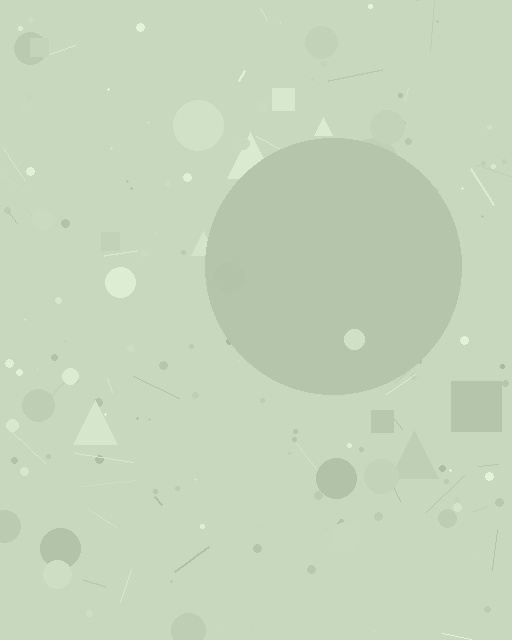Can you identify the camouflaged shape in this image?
The camouflaged shape is a circle.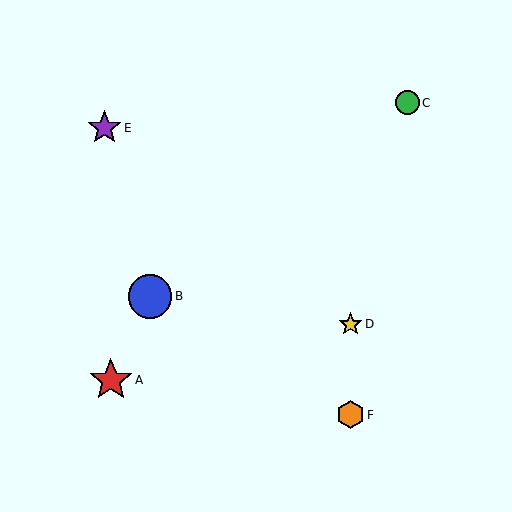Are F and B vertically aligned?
No, F is at x≈350 and B is at x≈150.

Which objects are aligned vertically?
Objects D, F are aligned vertically.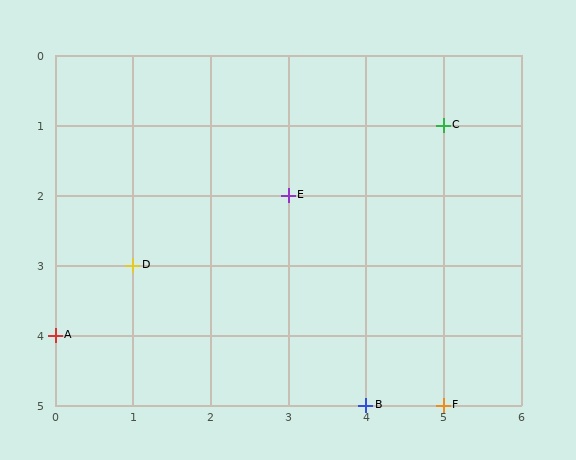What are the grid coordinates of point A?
Point A is at grid coordinates (0, 4).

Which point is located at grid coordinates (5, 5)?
Point F is at (5, 5).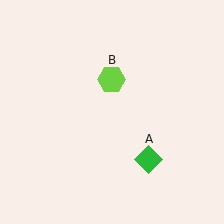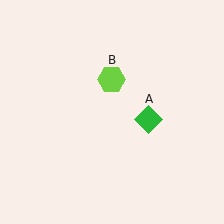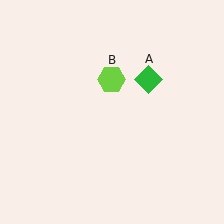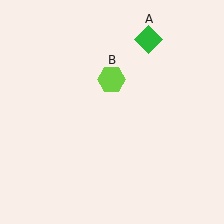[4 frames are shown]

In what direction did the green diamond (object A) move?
The green diamond (object A) moved up.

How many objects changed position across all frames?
1 object changed position: green diamond (object A).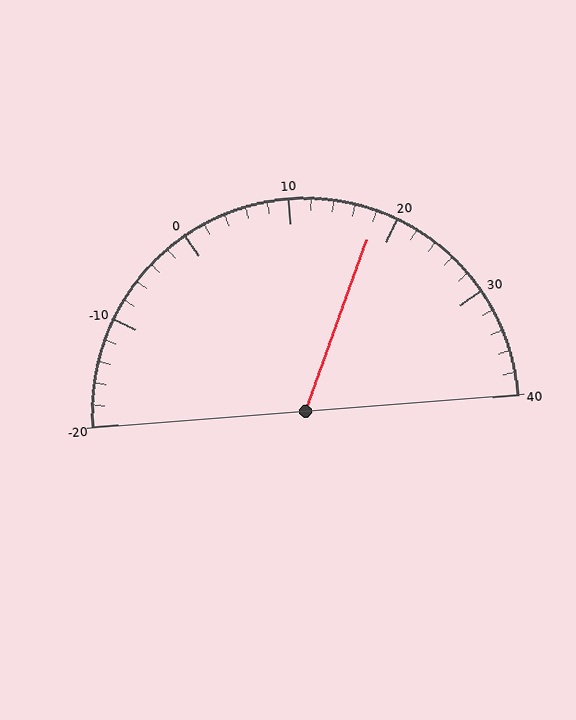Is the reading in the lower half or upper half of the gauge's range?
The reading is in the upper half of the range (-20 to 40).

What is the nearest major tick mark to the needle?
The nearest major tick mark is 20.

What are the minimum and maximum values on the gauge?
The gauge ranges from -20 to 40.